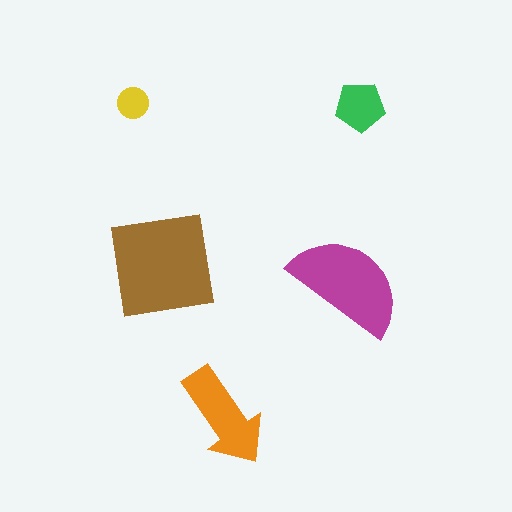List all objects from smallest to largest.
The yellow circle, the green pentagon, the orange arrow, the magenta semicircle, the brown square.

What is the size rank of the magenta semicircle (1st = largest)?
2nd.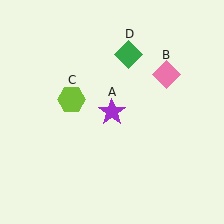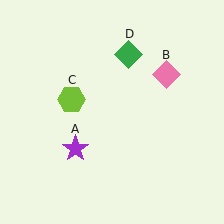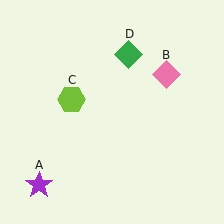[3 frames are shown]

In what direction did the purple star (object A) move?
The purple star (object A) moved down and to the left.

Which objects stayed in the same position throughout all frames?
Pink diamond (object B) and lime hexagon (object C) and green diamond (object D) remained stationary.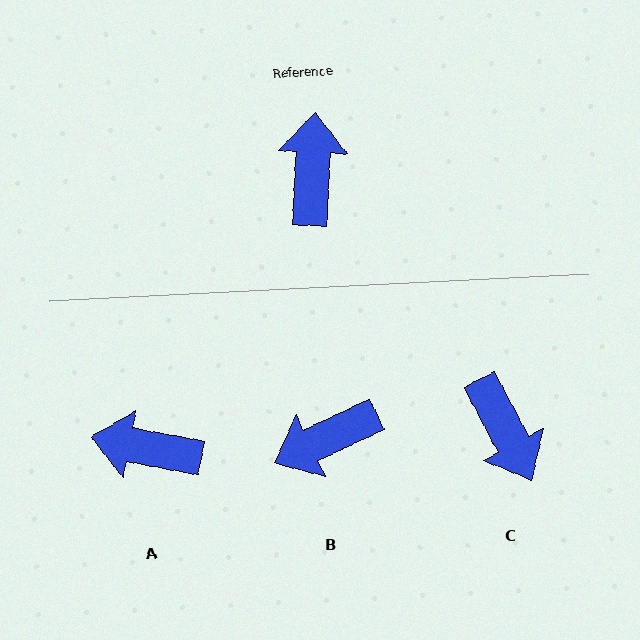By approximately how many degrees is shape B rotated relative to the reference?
Approximately 118 degrees counter-clockwise.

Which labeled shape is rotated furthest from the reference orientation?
C, about 149 degrees away.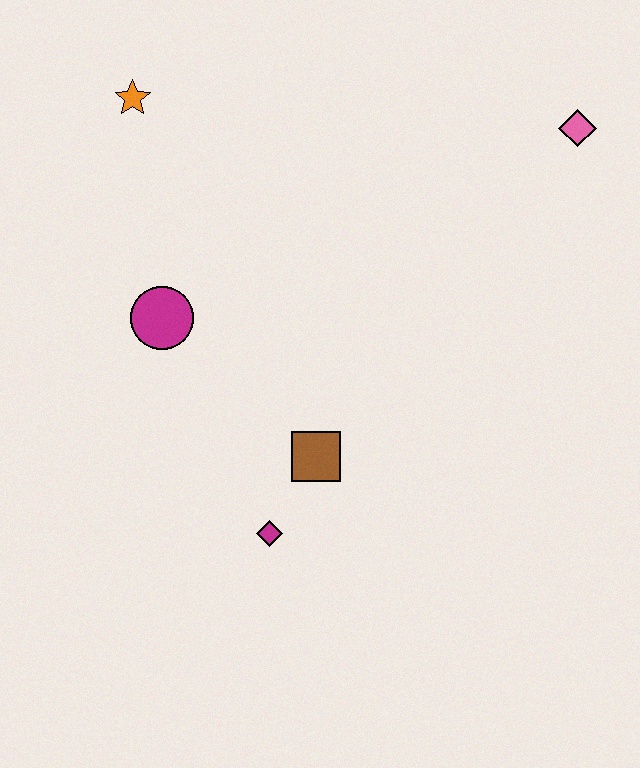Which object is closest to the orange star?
The magenta circle is closest to the orange star.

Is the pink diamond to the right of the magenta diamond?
Yes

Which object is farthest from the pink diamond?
The magenta diamond is farthest from the pink diamond.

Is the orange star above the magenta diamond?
Yes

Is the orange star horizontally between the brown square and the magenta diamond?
No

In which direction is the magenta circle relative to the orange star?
The magenta circle is below the orange star.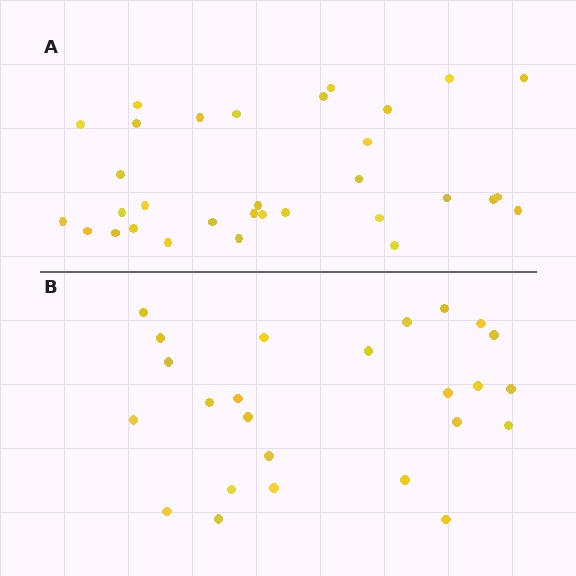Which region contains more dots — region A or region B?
Region A (the top region) has more dots.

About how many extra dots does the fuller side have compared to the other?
Region A has roughly 8 or so more dots than region B.